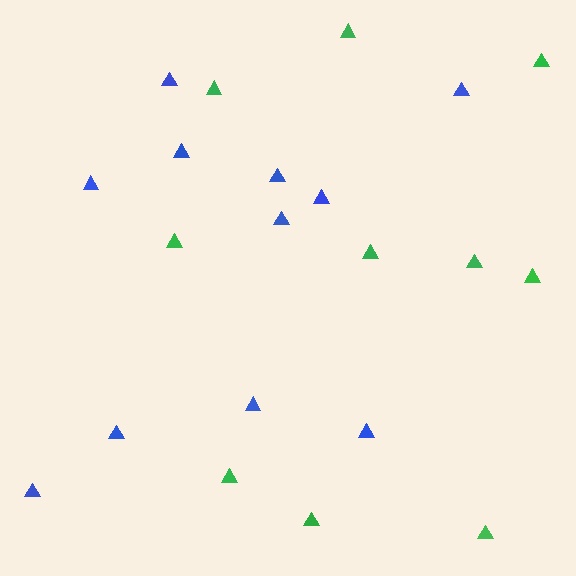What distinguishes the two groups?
There are 2 groups: one group of blue triangles (11) and one group of green triangles (10).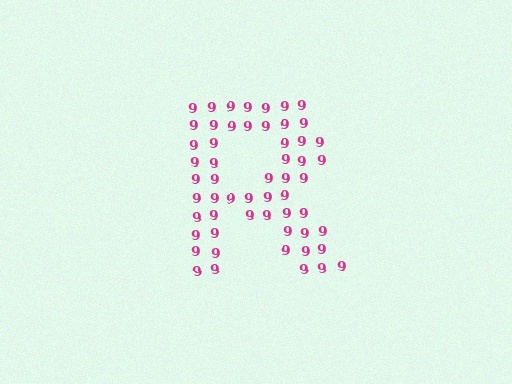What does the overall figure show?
The overall figure shows the letter R.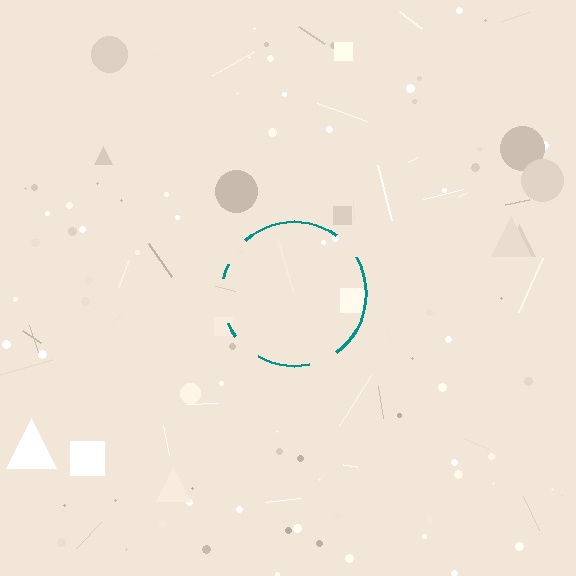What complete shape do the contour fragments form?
The contour fragments form a circle.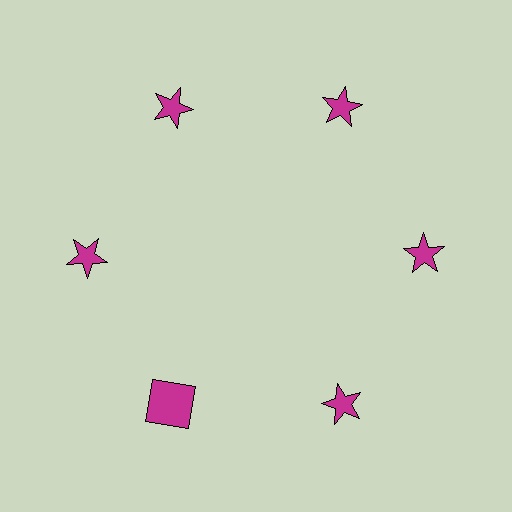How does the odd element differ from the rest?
It has a different shape: square instead of star.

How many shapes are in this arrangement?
There are 6 shapes arranged in a ring pattern.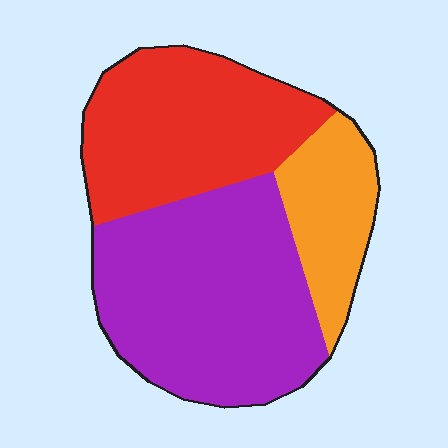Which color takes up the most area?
Purple, at roughly 50%.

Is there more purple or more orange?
Purple.